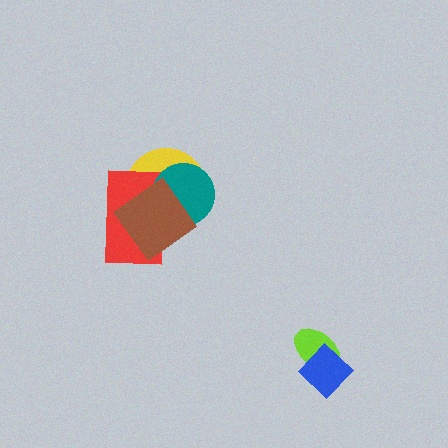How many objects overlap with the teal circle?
3 objects overlap with the teal circle.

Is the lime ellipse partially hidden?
Yes, it is partially covered by another shape.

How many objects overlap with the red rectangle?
3 objects overlap with the red rectangle.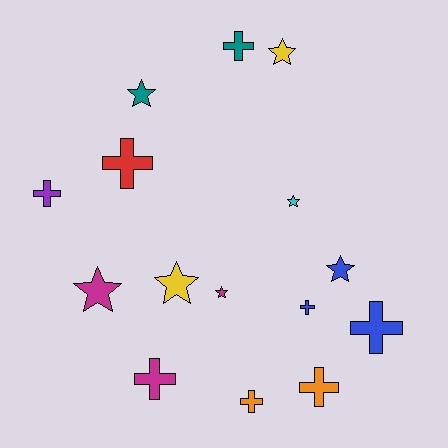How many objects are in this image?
There are 15 objects.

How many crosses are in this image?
There are 8 crosses.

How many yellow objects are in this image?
There are 2 yellow objects.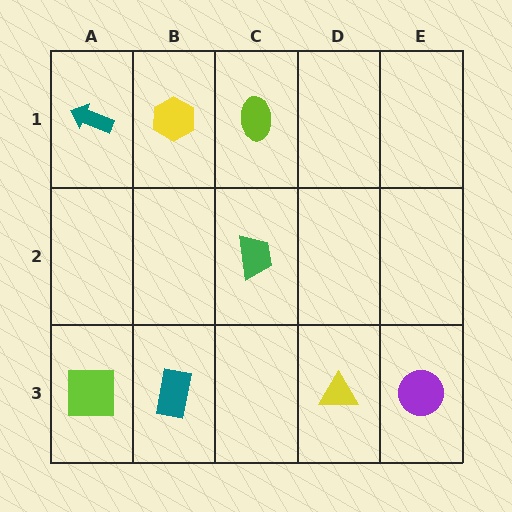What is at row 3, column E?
A purple circle.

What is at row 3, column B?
A teal rectangle.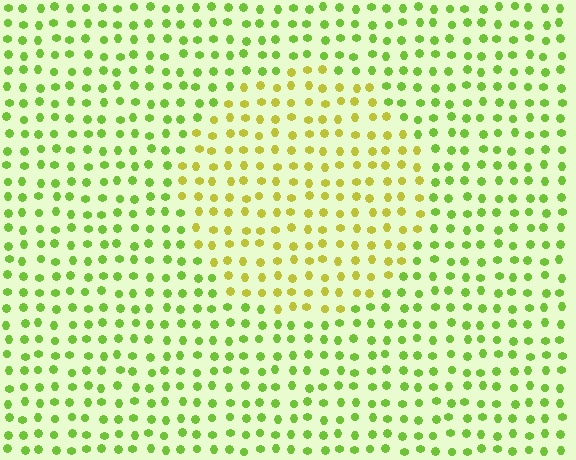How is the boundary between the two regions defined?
The boundary is defined purely by a slight shift in hue (about 33 degrees). Spacing, size, and orientation are identical on both sides.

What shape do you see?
I see a circle.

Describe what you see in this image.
The image is filled with small lime elements in a uniform arrangement. A circle-shaped region is visible where the elements are tinted to a slightly different hue, forming a subtle color boundary.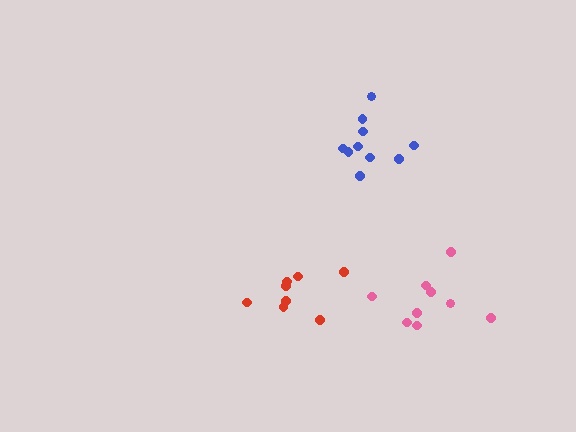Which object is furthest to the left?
The red cluster is leftmost.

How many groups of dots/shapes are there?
There are 3 groups.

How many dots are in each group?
Group 1: 9 dots, Group 2: 8 dots, Group 3: 10 dots (27 total).